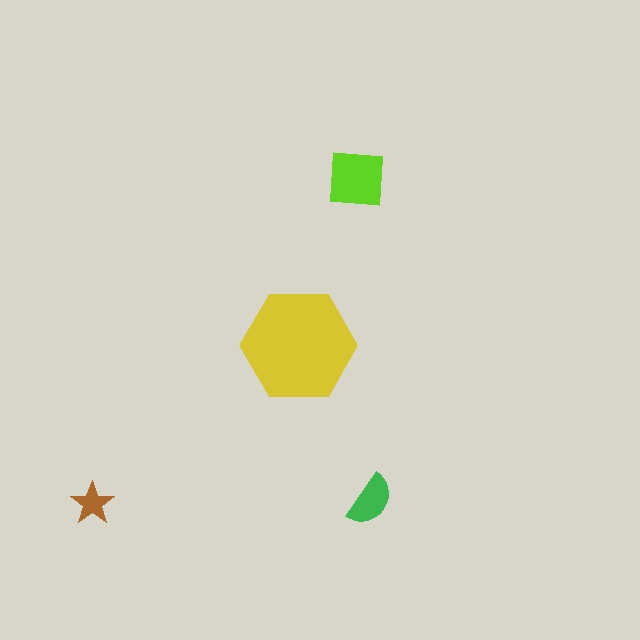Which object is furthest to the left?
The brown star is leftmost.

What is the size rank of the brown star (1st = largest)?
4th.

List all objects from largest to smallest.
The yellow hexagon, the lime square, the green semicircle, the brown star.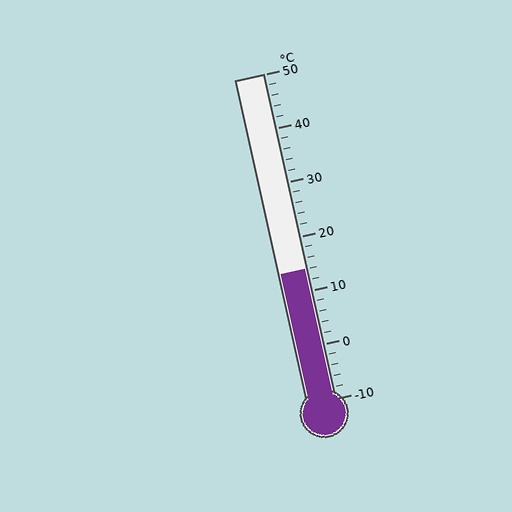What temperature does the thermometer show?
The thermometer shows approximately 14°C.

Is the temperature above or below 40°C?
The temperature is below 40°C.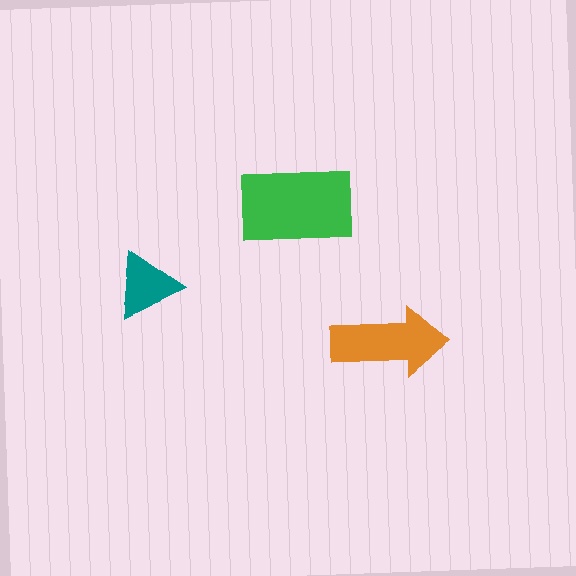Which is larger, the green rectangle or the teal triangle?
The green rectangle.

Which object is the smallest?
The teal triangle.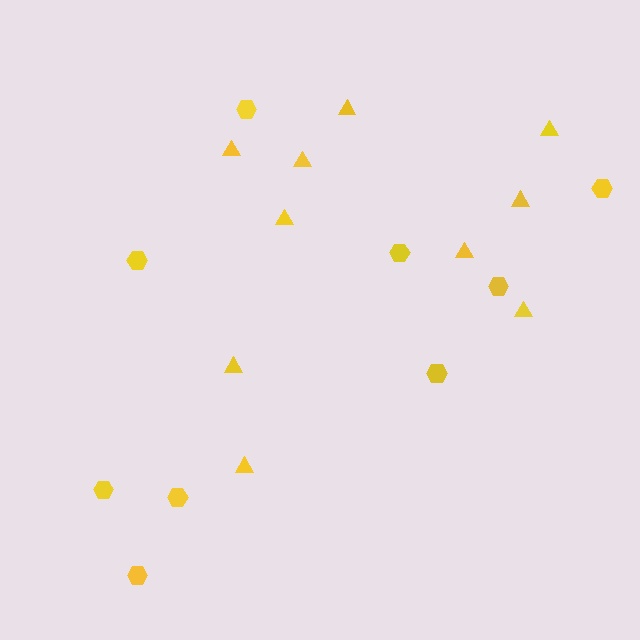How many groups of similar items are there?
There are 2 groups: one group of triangles (10) and one group of hexagons (9).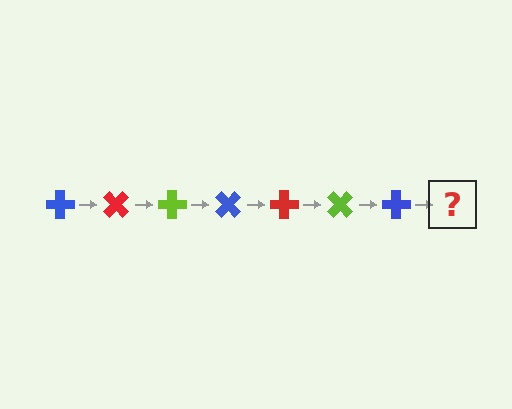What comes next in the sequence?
The next element should be a red cross, rotated 315 degrees from the start.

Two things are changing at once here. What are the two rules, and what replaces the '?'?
The two rules are that it rotates 45 degrees each step and the color cycles through blue, red, and lime. The '?' should be a red cross, rotated 315 degrees from the start.